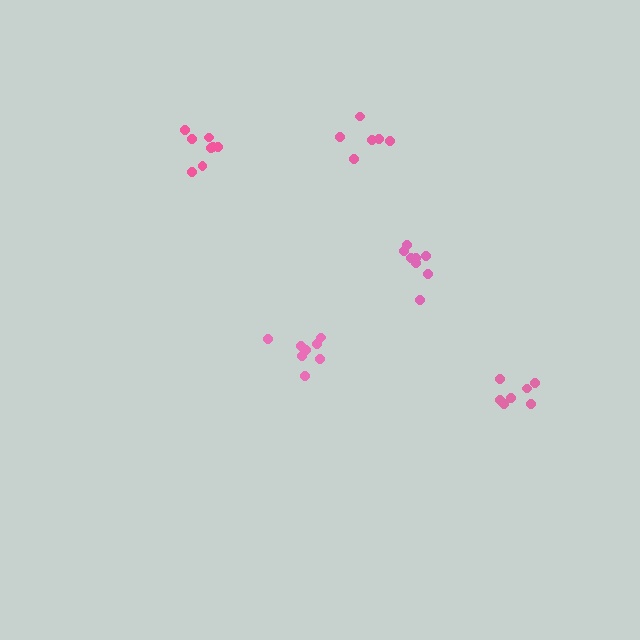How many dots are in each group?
Group 1: 7 dots, Group 2: 8 dots, Group 3: 8 dots, Group 4: 6 dots, Group 5: 8 dots (37 total).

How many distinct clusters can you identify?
There are 5 distinct clusters.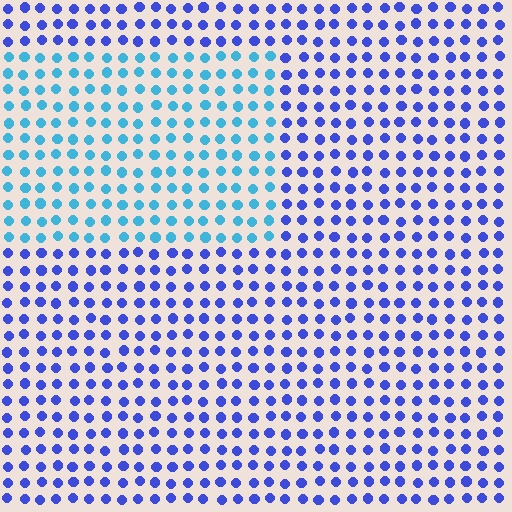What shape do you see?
I see a rectangle.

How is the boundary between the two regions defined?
The boundary is defined purely by a slight shift in hue (about 41 degrees). Spacing, size, and orientation are identical on both sides.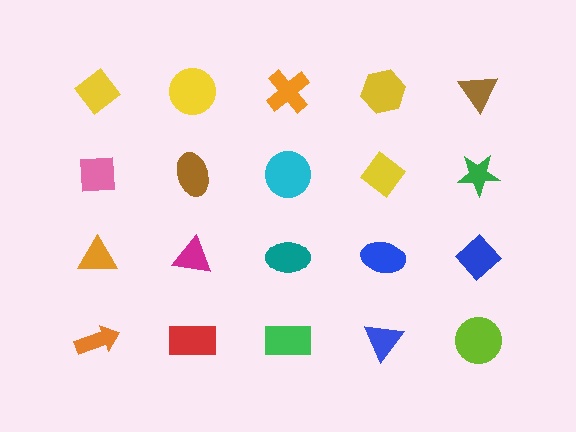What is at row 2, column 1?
A pink square.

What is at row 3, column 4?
A blue ellipse.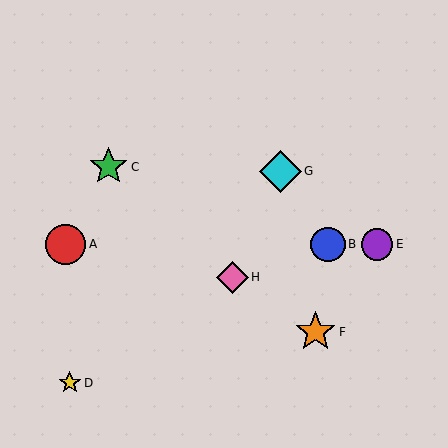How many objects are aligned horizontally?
3 objects (A, B, E) are aligned horizontally.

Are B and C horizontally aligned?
No, B is at y≈244 and C is at y≈167.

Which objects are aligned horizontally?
Objects A, B, E are aligned horizontally.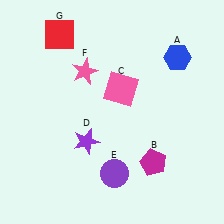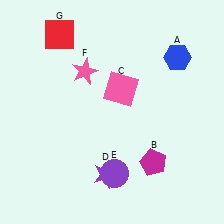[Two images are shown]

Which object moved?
The purple star (D) moved down.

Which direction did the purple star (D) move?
The purple star (D) moved down.